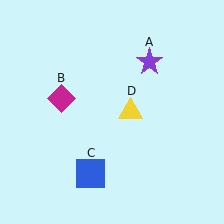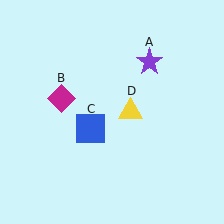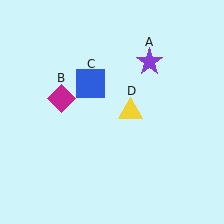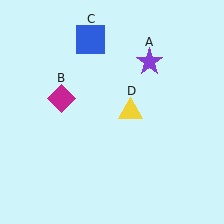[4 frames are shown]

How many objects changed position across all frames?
1 object changed position: blue square (object C).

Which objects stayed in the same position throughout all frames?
Purple star (object A) and magenta diamond (object B) and yellow triangle (object D) remained stationary.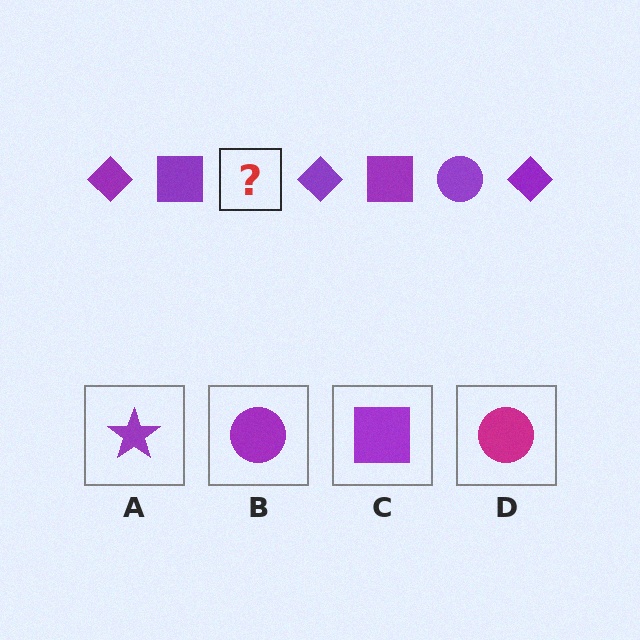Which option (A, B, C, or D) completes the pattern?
B.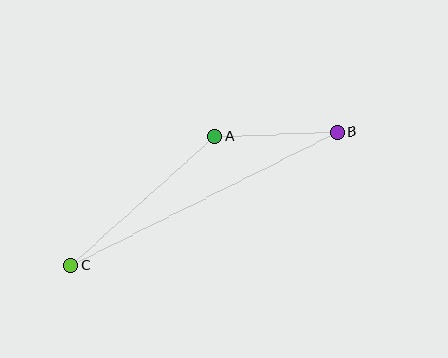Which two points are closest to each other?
Points A and B are closest to each other.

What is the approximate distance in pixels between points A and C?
The distance between A and C is approximately 193 pixels.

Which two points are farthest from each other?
Points B and C are farthest from each other.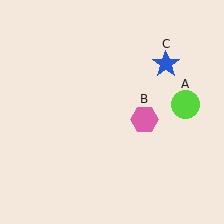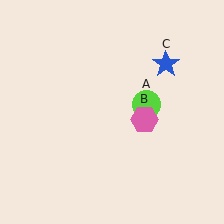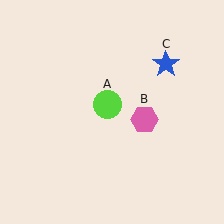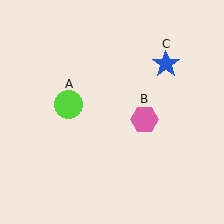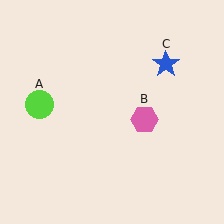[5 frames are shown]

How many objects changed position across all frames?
1 object changed position: lime circle (object A).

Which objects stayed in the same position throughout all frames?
Pink hexagon (object B) and blue star (object C) remained stationary.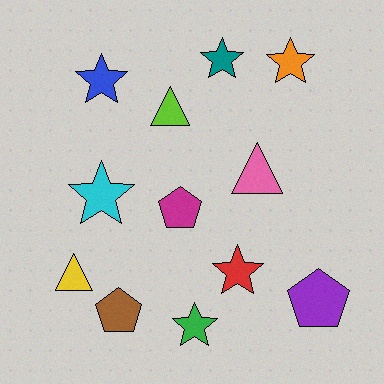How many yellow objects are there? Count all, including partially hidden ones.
There is 1 yellow object.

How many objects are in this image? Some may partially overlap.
There are 12 objects.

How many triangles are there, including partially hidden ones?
There are 3 triangles.